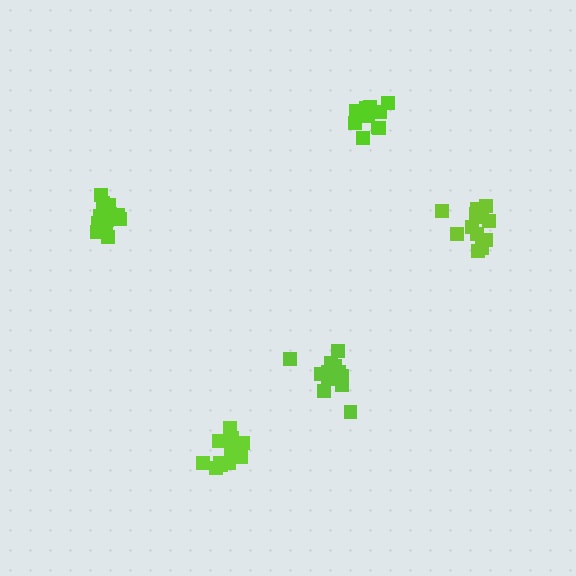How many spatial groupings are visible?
There are 5 spatial groupings.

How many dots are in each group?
Group 1: 14 dots, Group 2: 11 dots, Group 3: 14 dots, Group 4: 15 dots, Group 5: 10 dots (64 total).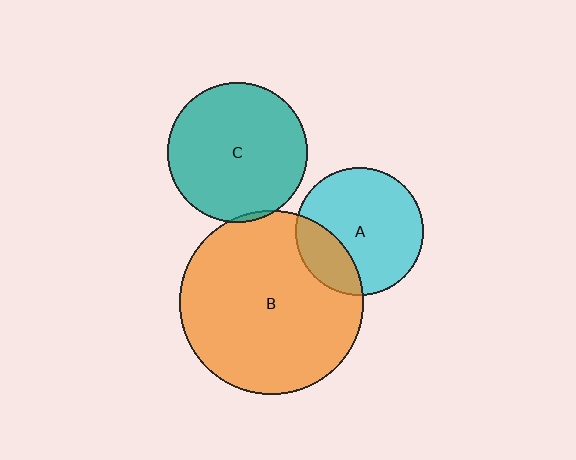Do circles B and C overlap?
Yes.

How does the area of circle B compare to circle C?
Approximately 1.7 times.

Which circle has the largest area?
Circle B (orange).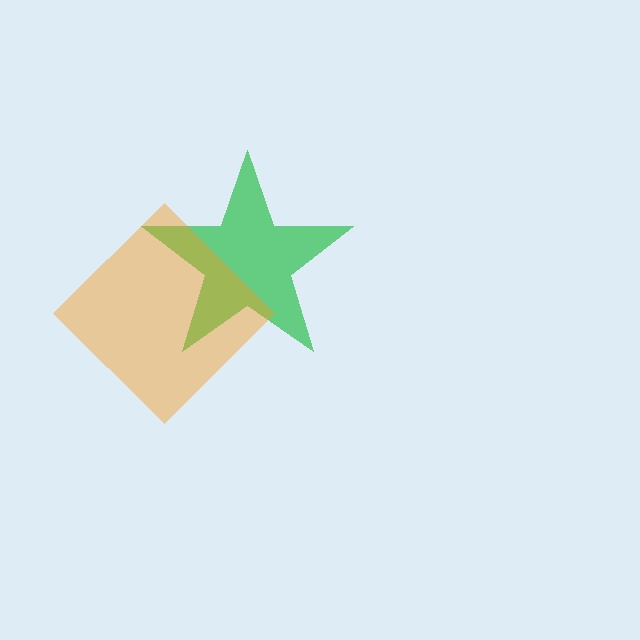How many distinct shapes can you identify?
There are 2 distinct shapes: a green star, an orange diamond.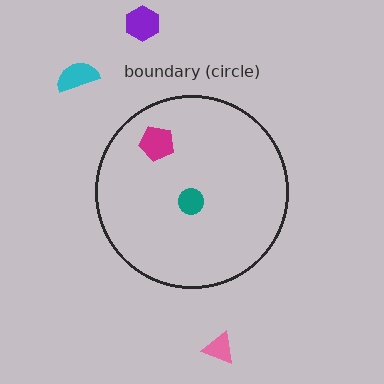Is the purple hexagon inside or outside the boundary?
Outside.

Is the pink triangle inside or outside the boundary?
Outside.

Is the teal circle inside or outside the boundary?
Inside.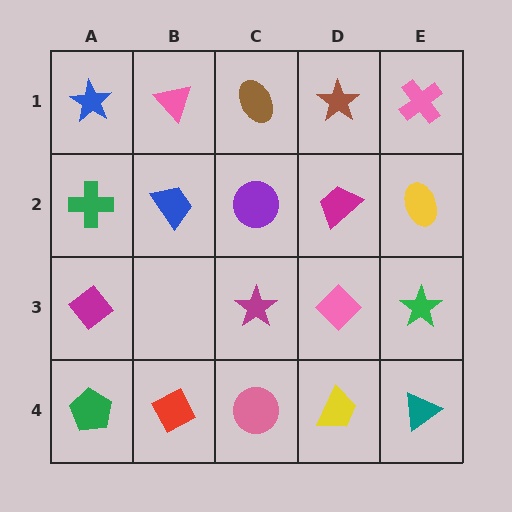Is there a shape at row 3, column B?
No, that cell is empty.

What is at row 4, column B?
A red diamond.